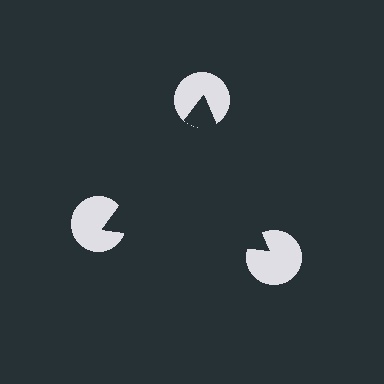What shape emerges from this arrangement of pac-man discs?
An illusory triangle — its edges are inferred from the aligned wedge cuts in the pac-man discs, not physically drawn.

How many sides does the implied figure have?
3 sides.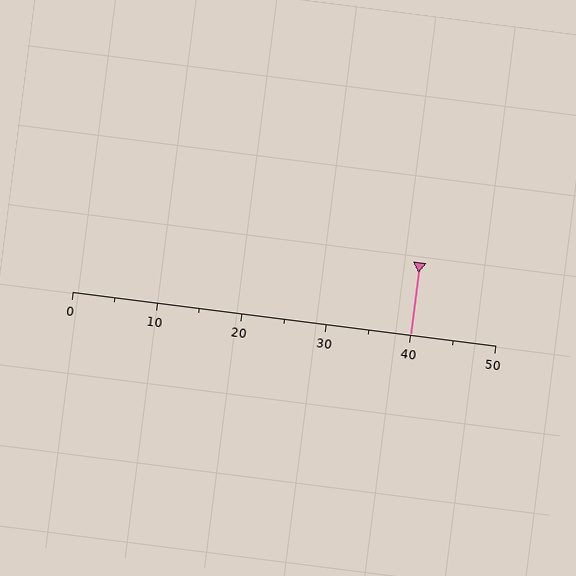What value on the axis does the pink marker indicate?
The marker indicates approximately 40.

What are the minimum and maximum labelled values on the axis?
The axis runs from 0 to 50.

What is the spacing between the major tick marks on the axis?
The major ticks are spaced 10 apart.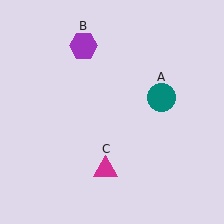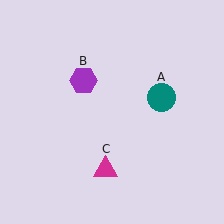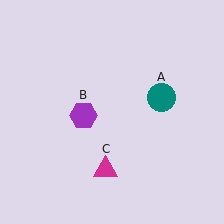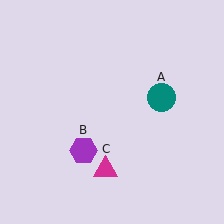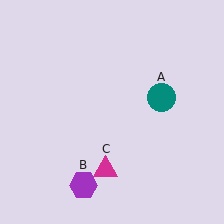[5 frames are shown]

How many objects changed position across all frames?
1 object changed position: purple hexagon (object B).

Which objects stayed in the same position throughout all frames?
Teal circle (object A) and magenta triangle (object C) remained stationary.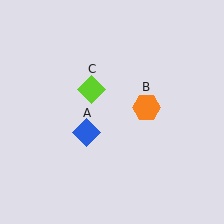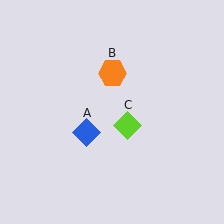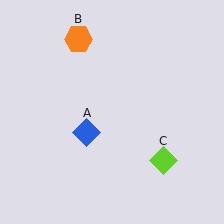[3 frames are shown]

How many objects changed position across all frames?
2 objects changed position: orange hexagon (object B), lime diamond (object C).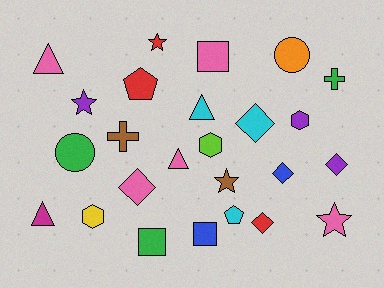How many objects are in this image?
There are 25 objects.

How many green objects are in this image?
There are 3 green objects.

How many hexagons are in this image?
There are 3 hexagons.